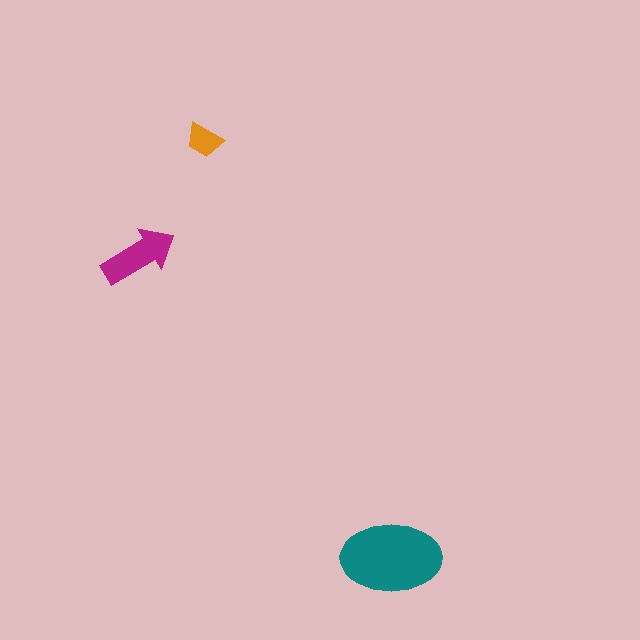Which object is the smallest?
The orange trapezoid.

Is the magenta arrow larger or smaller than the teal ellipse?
Smaller.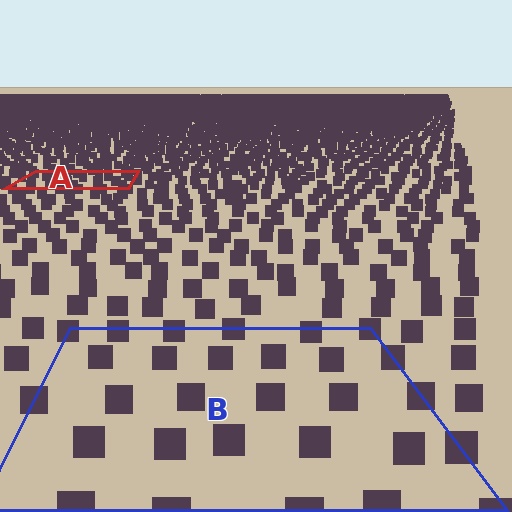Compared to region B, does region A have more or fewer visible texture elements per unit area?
Region A has more texture elements per unit area — they are packed more densely because it is farther away.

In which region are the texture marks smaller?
The texture marks are smaller in region A, because it is farther away.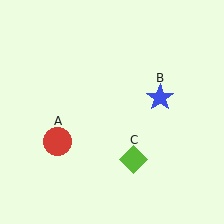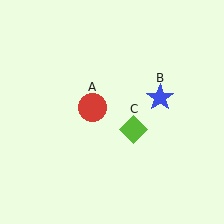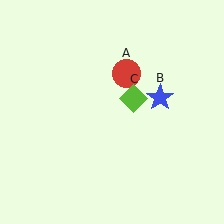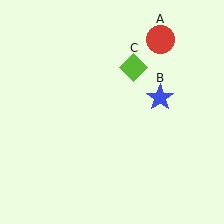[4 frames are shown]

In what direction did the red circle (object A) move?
The red circle (object A) moved up and to the right.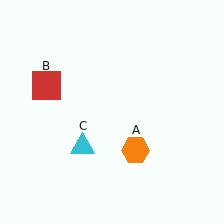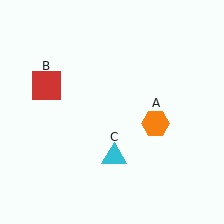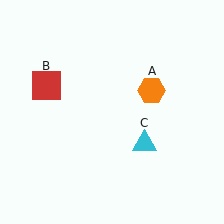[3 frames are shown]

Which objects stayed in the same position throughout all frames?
Red square (object B) remained stationary.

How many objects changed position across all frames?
2 objects changed position: orange hexagon (object A), cyan triangle (object C).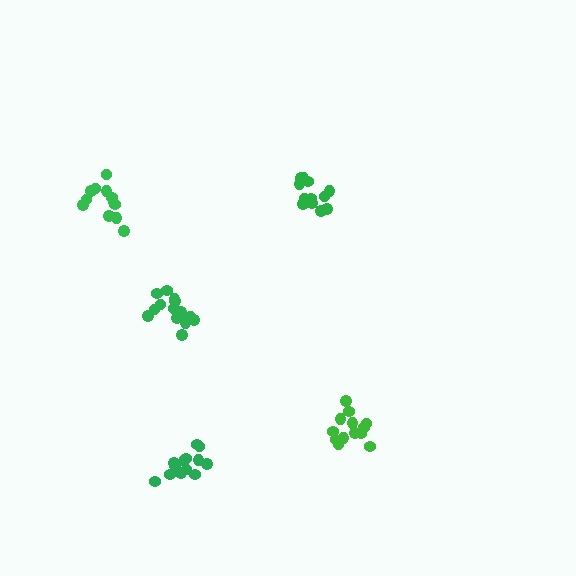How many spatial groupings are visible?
There are 5 spatial groupings.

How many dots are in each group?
Group 1: 13 dots, Group 2: 14 dots, Group 3: 12 dots, Group 4: 13 dots, Group 5: 12 dots (64 total).